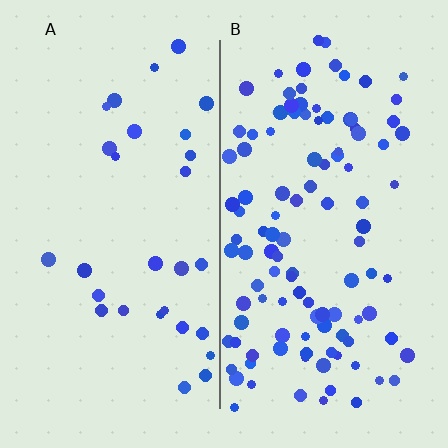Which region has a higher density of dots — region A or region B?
B (the right).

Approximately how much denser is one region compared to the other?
Approximately 3.8× — region B over region A.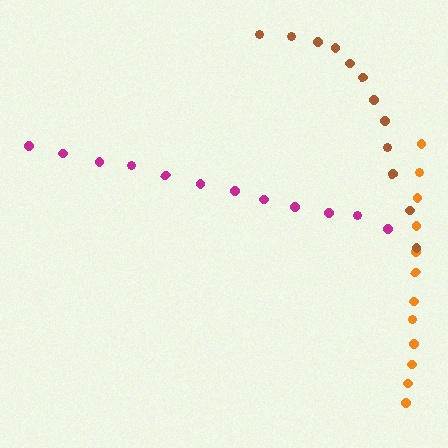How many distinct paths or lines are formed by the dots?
There are 3 distinct paths.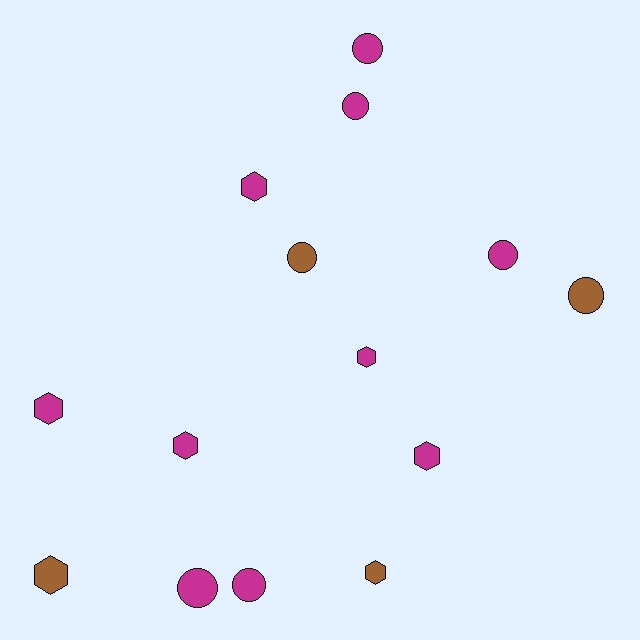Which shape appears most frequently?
Hexagon, with 7 objects.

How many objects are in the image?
There are 14 objects.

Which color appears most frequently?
Magenta, with 10 objects.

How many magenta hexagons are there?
There are 5 magenta hexagons.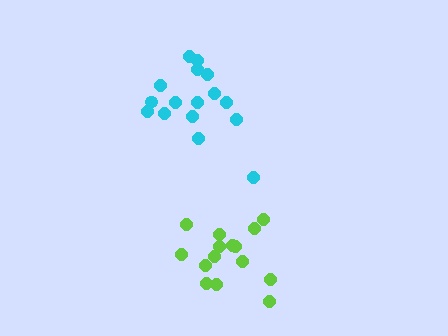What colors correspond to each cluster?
The clusters are colored: lime, cyan.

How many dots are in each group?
Group 1: 15 dots, Group 2: 16 dots (31 total).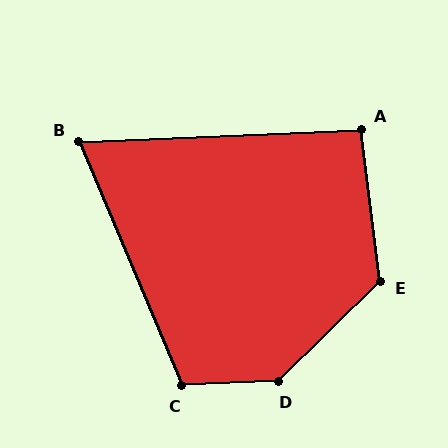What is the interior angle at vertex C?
Approximately 111 degrees (obtuse).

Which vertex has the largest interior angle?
D, at approximately 138 degrees.